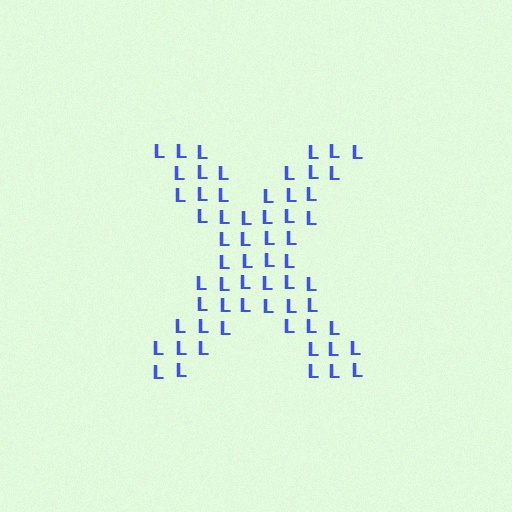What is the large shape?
The large shape is the letter X.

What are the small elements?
The small elements are letter L's.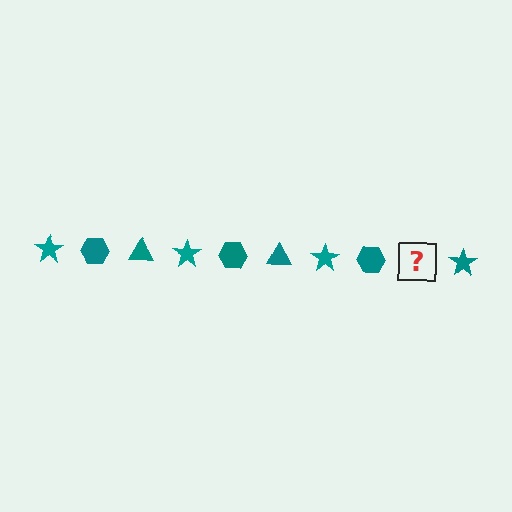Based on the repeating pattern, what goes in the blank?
The blank should be a teal triangle.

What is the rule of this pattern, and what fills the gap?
The rule is that the pattern cycles through star, hexagon, triangle shapes in teal. The gap should be filled with a teal triangle.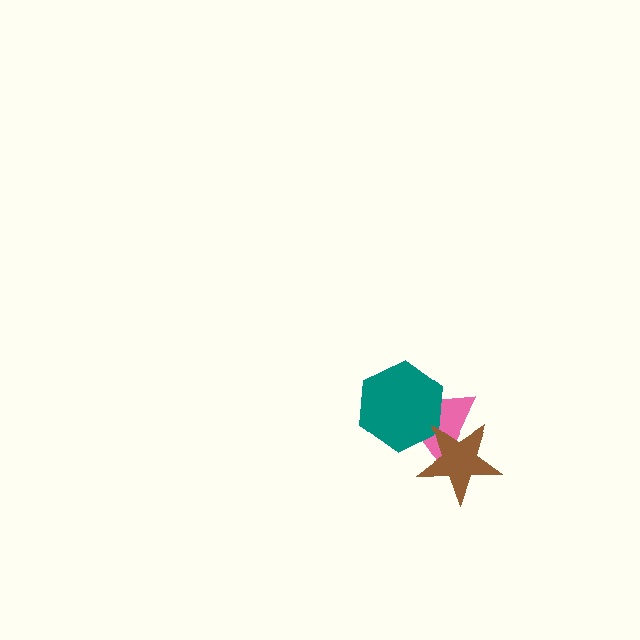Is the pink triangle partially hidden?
Yes, it is partially covered by another shape.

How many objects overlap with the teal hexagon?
2 objects overlap with the teal hexagon.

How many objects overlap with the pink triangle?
2 objects overlap with the pink triangle.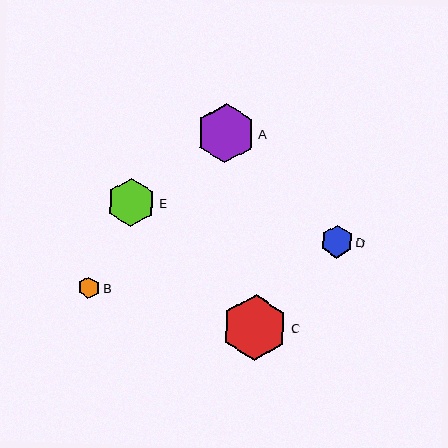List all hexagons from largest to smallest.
From largest to smallest: C, A, E, D, B.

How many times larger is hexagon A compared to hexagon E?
Hexagon A is approximately 1.2 times the size of hexagon E.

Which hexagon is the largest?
Hexagon C is the largest with a size of approximately 65 pixels.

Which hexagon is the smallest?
Hexagon B is the smallest with a size of approximately 21 pixels.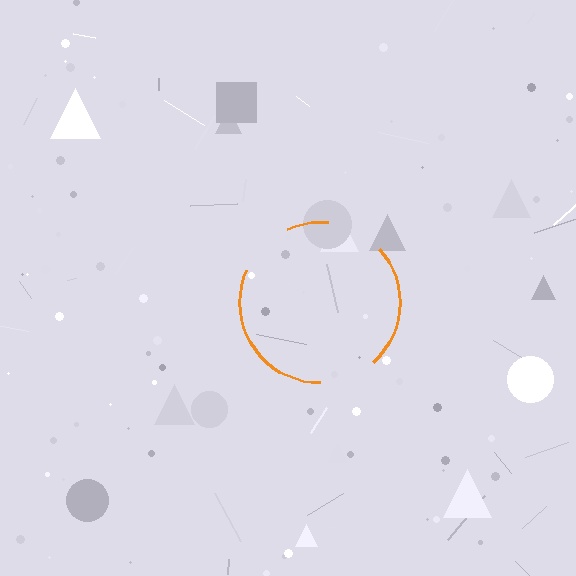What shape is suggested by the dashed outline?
The dashed outline suggests a circle.